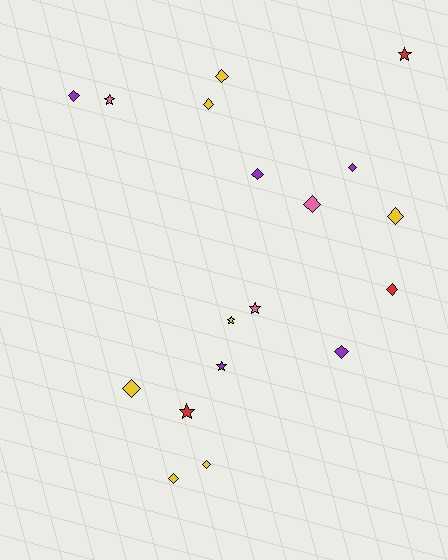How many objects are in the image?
There are 18 objects.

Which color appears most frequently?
Yellow, with 7 objects.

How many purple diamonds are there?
There are 4 purple diamonds.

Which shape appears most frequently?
Diamond, with 12 objects.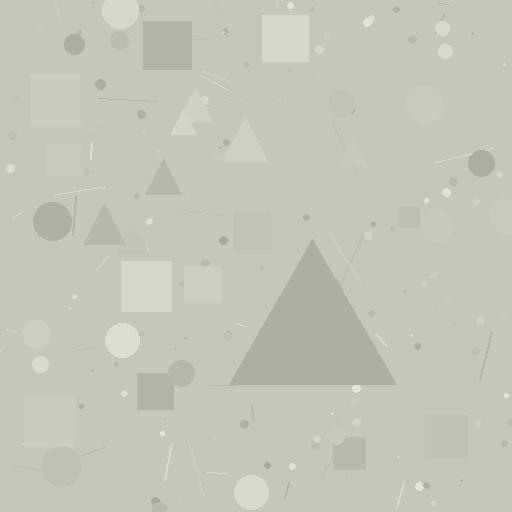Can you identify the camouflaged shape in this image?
The camouflaged shape is a triangle.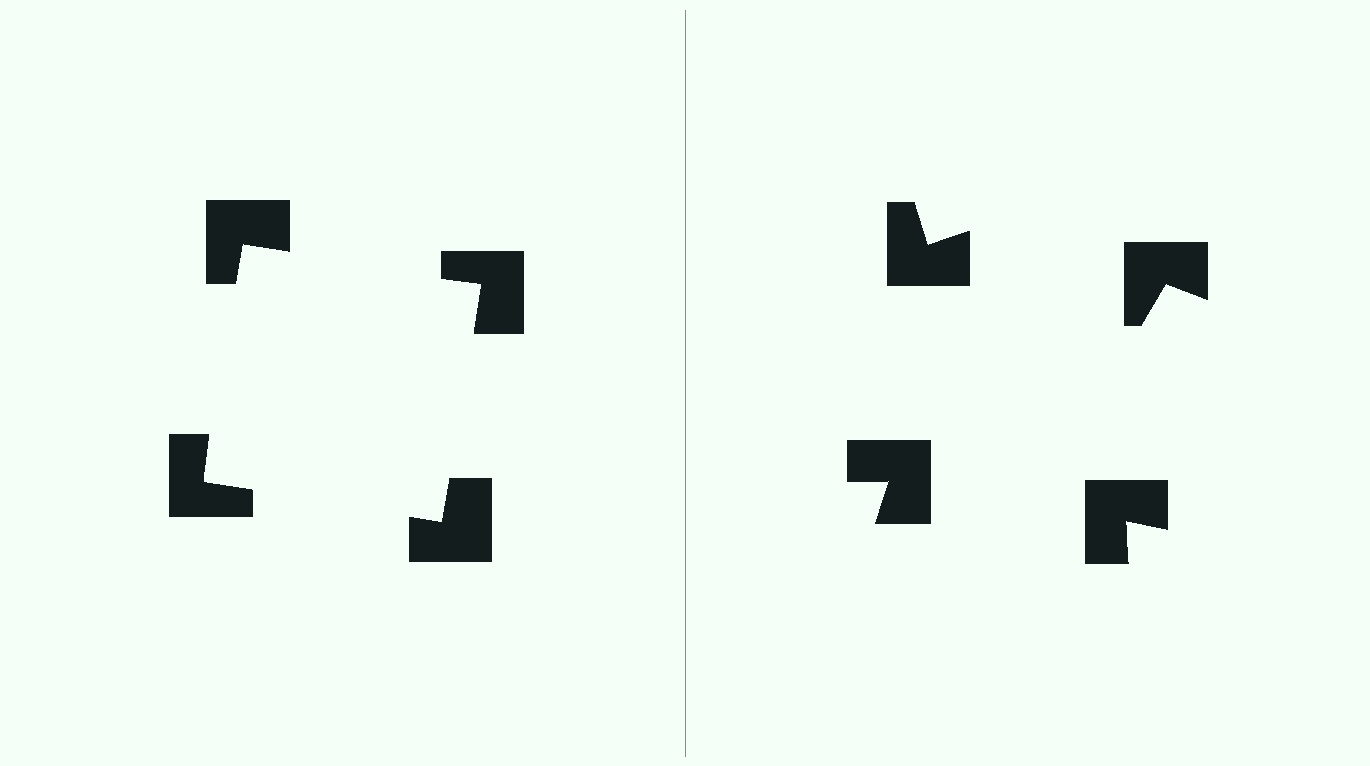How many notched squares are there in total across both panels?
8 — 4 on each side.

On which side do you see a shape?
An illusory square appears on the left side. On the right side the wedge cuts are rotated, so no coherent shape forms.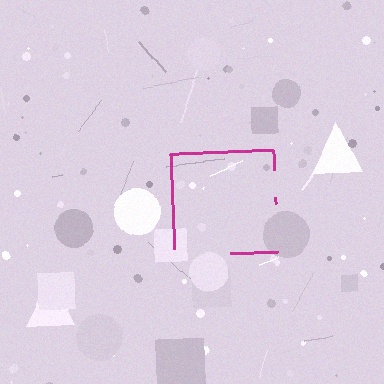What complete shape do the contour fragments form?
The contour fragments form a square.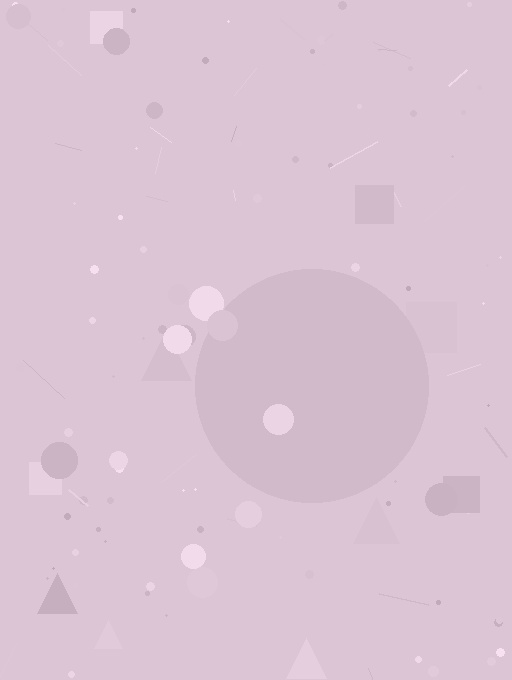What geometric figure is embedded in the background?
A circle is embedded in the background.